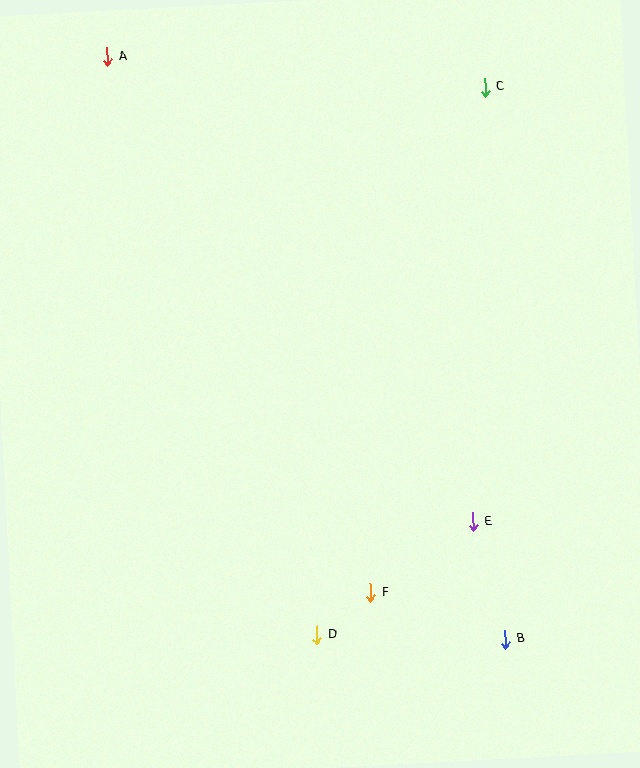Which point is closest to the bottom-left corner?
Point D is closest to the bottom-left corner.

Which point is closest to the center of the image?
Point E at (473, 522) is closest to the center.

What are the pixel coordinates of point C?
Point C is at (485, 87).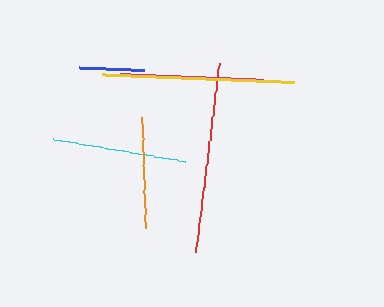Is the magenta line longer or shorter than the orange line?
The magenta line is longer than the orange line.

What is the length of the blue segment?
The blue segment is approximately 65 pixels long.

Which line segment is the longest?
The yellow line is the longest at approximately 193 pixels.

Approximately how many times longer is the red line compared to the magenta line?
The red line is approximately 1.3 times the length of the magenta line.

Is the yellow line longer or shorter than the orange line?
The yellow line is longer than the orange line.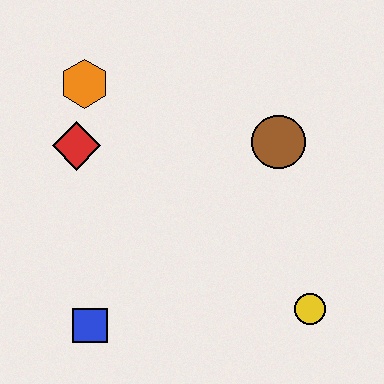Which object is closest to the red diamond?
The orange hexagon is closest to the red diamond.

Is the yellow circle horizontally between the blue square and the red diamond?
No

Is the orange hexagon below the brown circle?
No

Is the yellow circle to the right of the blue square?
Yes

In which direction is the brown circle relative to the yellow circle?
The brown circle is above the yellow circle.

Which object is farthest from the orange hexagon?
The yellow circle is farthest from the orange hexagon.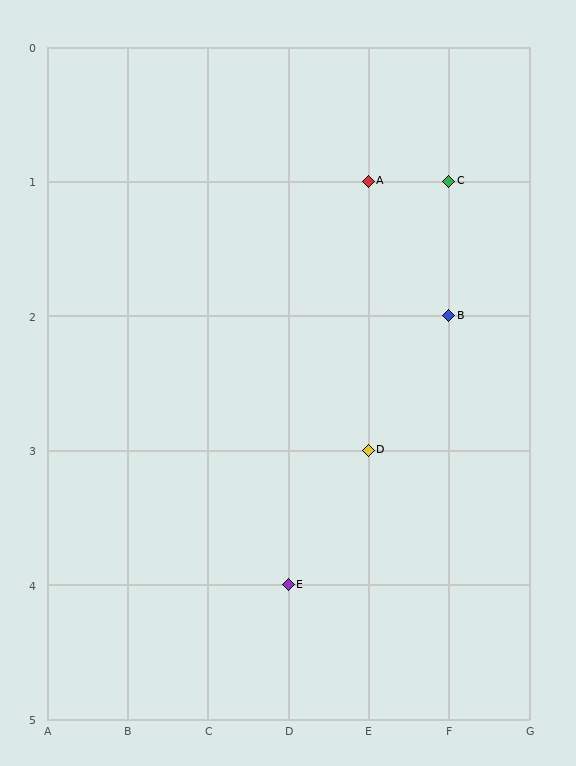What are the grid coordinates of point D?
Point D is at grid coordinates (E, 3).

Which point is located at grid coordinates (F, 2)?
Point B is at (F, 2).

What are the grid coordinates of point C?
Point C is at grid coordinates (F, 1).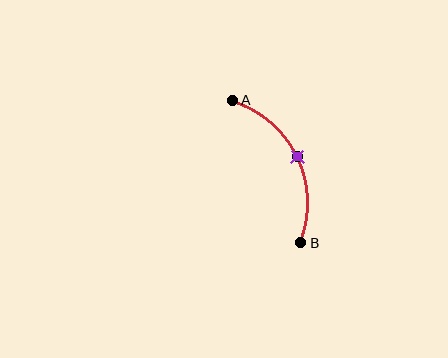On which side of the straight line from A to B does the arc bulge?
The arc bulges to the right of the straight line connecting A and B.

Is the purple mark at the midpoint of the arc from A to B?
Yes. The purple mark lies on the arc at equal arc-length from both A and B — it is the arc midpoint.